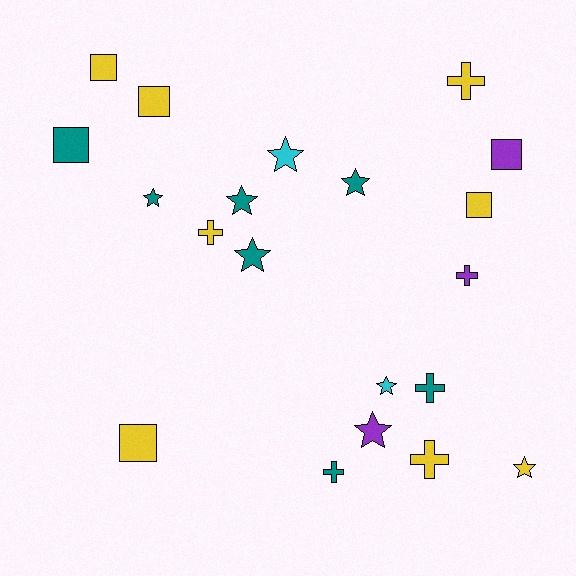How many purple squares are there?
There is 1 purple square.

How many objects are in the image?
There are 20 objects.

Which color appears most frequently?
Yellow, with 8 objects.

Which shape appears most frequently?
Star, with 8 objects.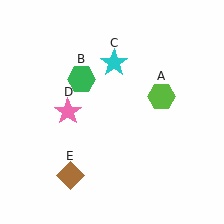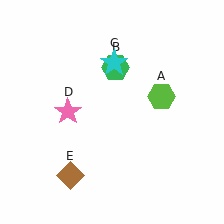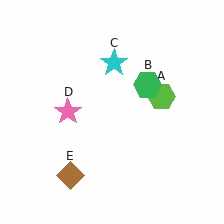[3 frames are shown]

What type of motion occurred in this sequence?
The green hexagon (object B) rotated clockwise around the center of the scene.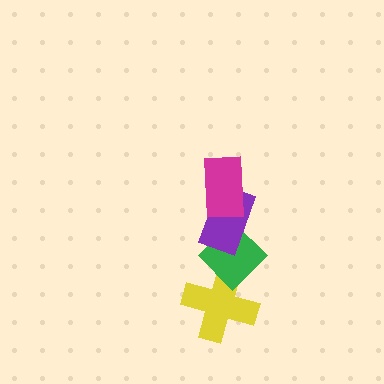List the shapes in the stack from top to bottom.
From top to bottom: the magenta rectangle, the purple rectangle, the green diamond, the yellow cross.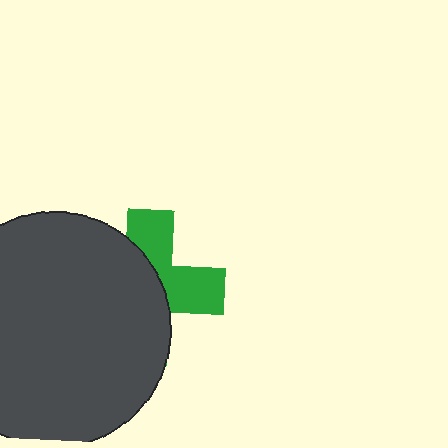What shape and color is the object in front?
The object in front is a dark gray circle.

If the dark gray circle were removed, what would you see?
You would see the complete green cross.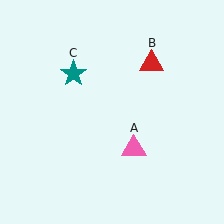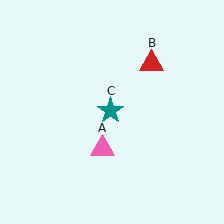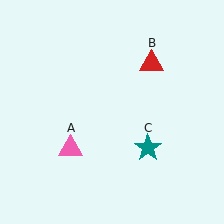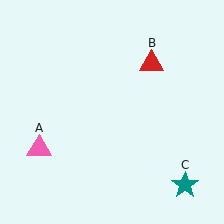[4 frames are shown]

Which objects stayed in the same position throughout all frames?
Red triangle (object B) remained stationary.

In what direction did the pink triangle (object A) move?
The pink triangle (object A) moved left.